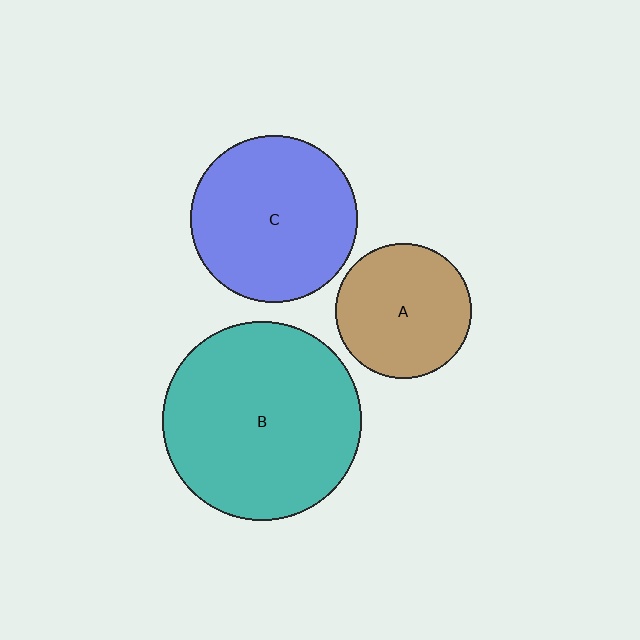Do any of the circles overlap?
No, none of the circles overlap.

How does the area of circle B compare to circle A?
Approximately 2.1 times.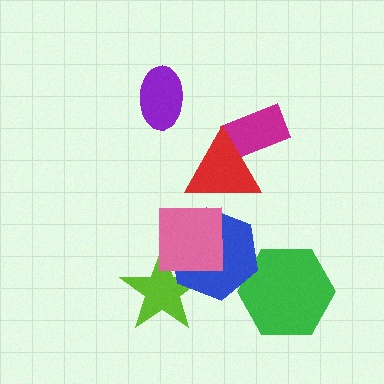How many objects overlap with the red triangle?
1 object overlaps with the red triangle.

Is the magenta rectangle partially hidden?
Yes, it is partially covered by another shape.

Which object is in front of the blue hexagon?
The pink square is in front of the blue hexagon.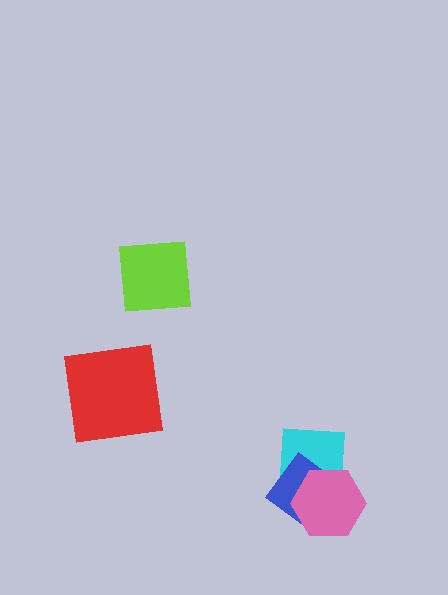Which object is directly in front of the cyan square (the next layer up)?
The blue diamond is directly in front of the cyan square.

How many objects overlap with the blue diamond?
2 objects overlap with the blue diamond.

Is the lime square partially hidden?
No, no other shape covers it.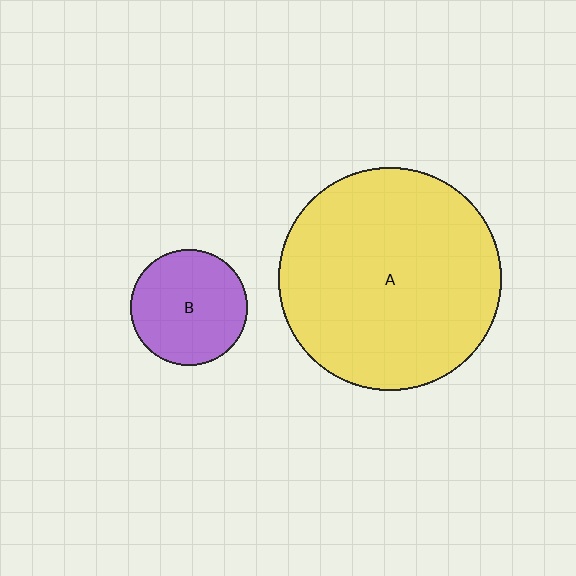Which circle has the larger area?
Circle A (yellow).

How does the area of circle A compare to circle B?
Approximately 3.7 times.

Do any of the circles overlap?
No, none of the circles overlap.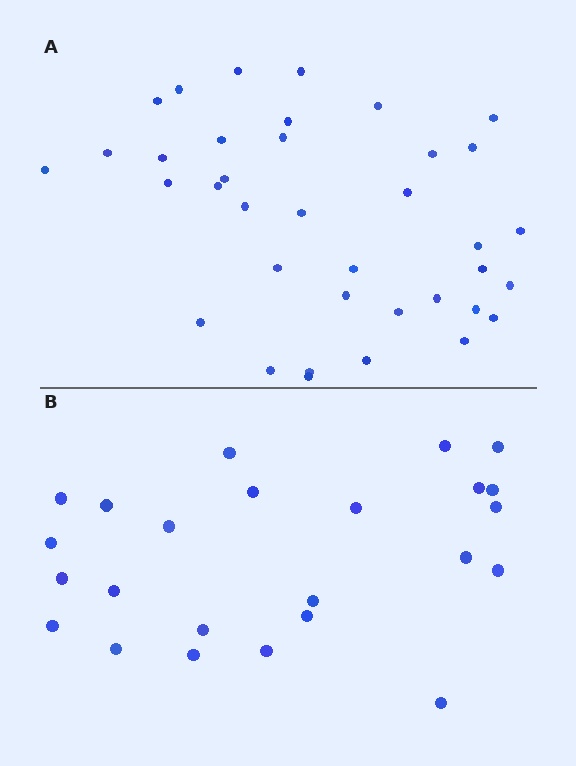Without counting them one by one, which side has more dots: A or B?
Region A (the top region) has more dots.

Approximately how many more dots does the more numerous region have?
Region A has approximately 15 more dots than region B.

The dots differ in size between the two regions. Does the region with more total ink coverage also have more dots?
No. Region B has more total ink coverage because its dots are larger, but region A actually contains more individual dots. Total area can be misleading — the number of items is what matters here.